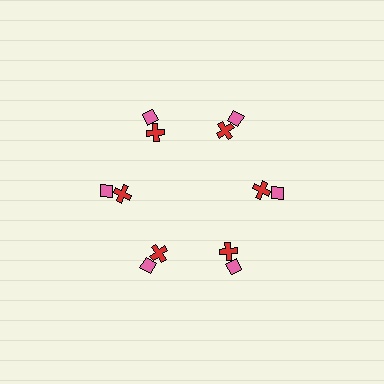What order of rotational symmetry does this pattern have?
This pattern has 6-fold rotational symmetry.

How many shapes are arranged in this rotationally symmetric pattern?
There are 12 shapes, arranged in 6 groups of 2.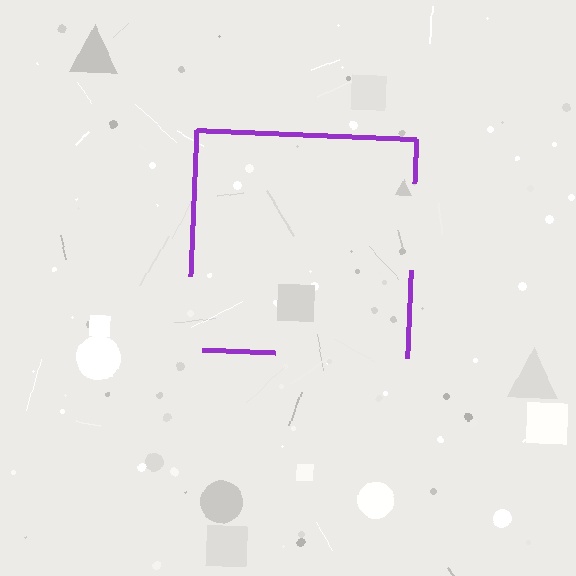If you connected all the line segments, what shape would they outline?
They would outline a square.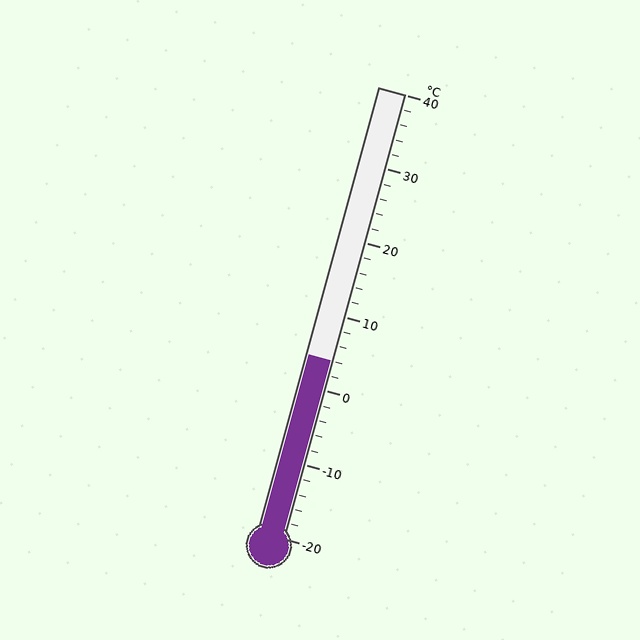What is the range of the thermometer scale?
The thermometer scale ranges from -20°C to 40°C.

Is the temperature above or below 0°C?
The temperature is above 0°C.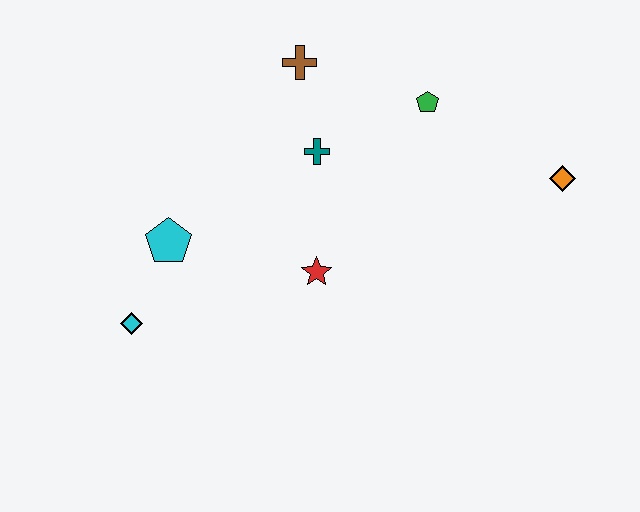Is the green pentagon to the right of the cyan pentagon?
Yes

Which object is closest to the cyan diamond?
The cyan pentagon is closest to the cyan diamond.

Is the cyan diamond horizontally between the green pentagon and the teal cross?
No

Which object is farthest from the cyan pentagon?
The orange diamond is farthest from the cyan pentagon.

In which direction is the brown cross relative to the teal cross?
The brown cross is above the teal cross.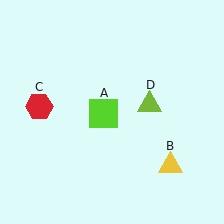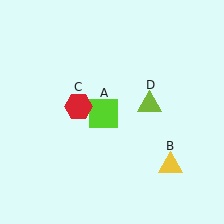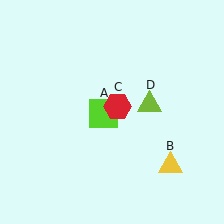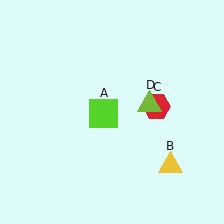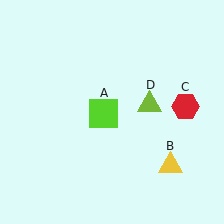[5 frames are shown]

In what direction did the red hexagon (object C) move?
The red hexagon (object C) moved right.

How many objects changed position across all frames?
1 object changed position: red hexagon (object C).